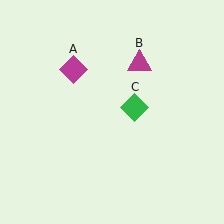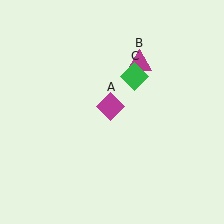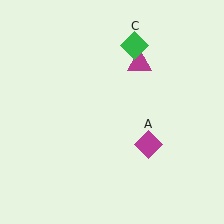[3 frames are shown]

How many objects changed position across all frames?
2 objects changed position: magenta diamond (object A), green diamond (object C).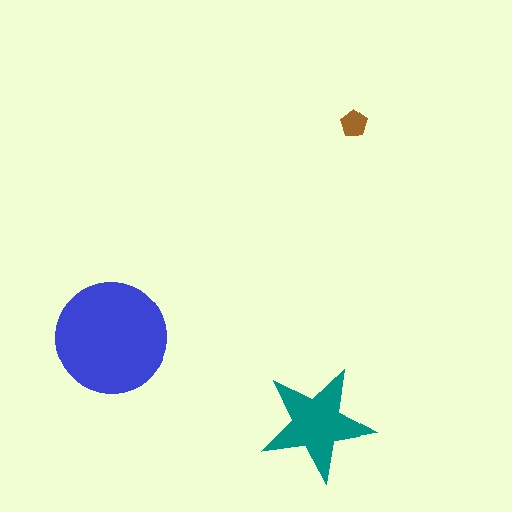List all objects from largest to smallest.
The blue circle, the teal star, the brown pentagon.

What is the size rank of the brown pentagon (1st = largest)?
3rd.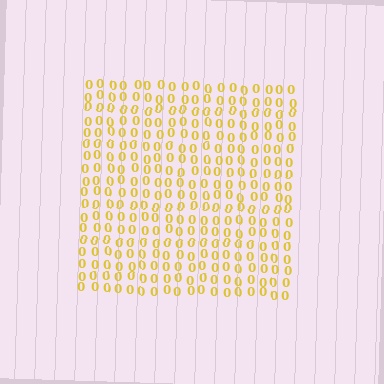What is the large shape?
The large shape is a square.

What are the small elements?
The small elements are digit 0's.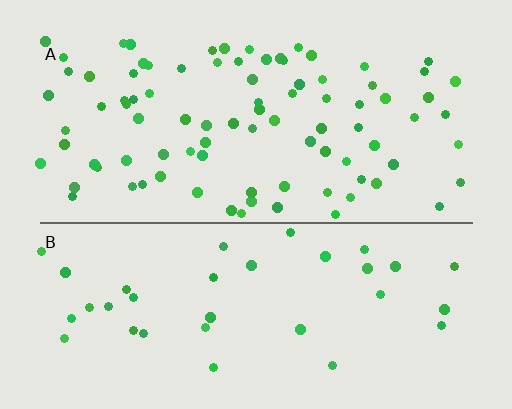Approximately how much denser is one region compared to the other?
Approximately 2.5× — region A over region B.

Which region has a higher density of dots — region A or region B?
A (the top).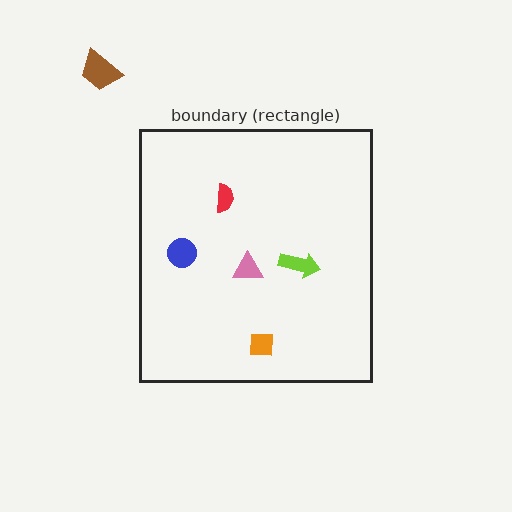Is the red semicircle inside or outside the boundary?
Inside.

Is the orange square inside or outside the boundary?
Inside.